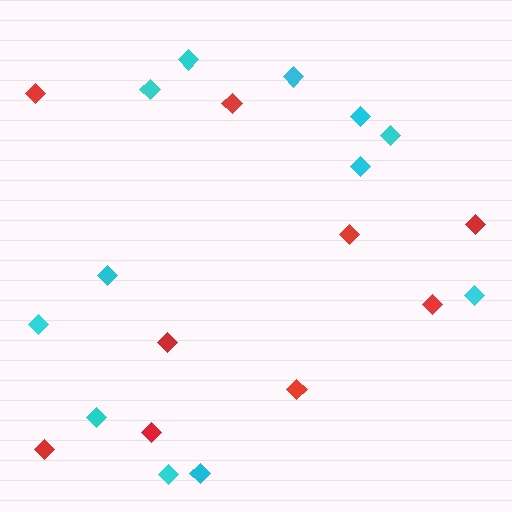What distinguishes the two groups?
There are 2 groups: one group of red diamonds (9) and one group of cyan diamonds (12).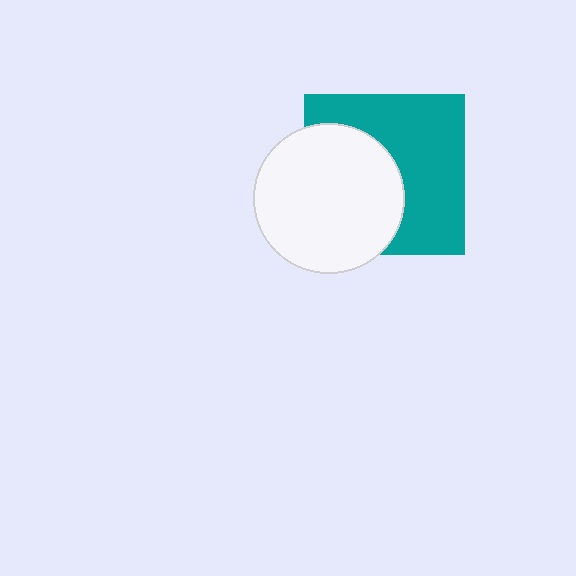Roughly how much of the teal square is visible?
About half of it is visible (roughly 55%).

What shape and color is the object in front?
The object in front is a white circle.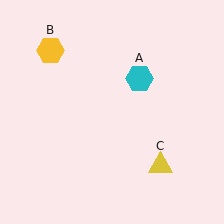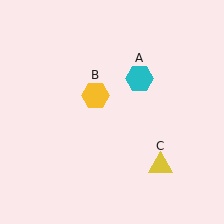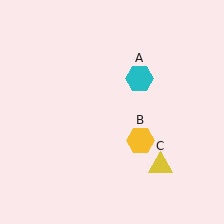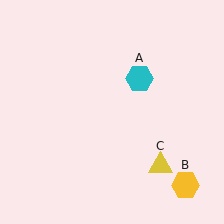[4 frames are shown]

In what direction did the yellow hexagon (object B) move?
The yellow hexagon (object B) moved down and to the right.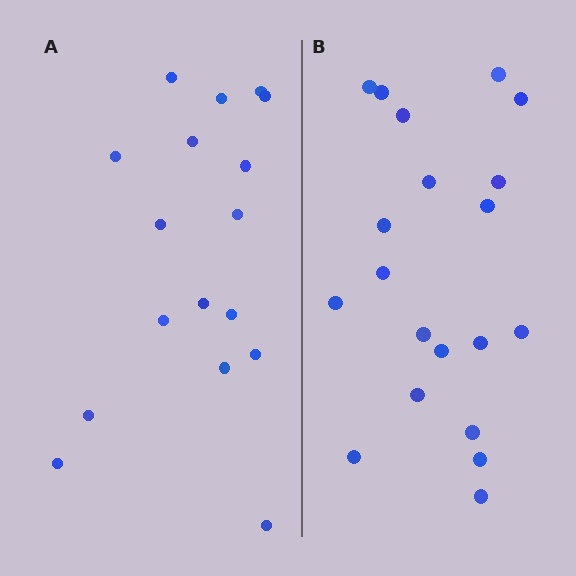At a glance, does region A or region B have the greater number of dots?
Region B (the right region) has more dots.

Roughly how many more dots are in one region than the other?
Region B has just a few more — roughly 2 or 3 more dots than region A.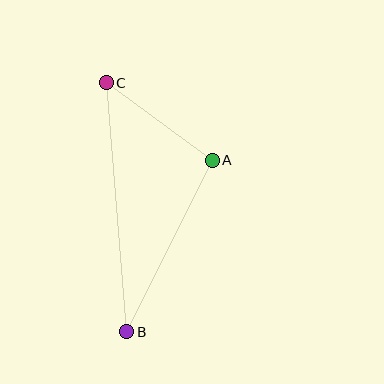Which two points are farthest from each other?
Points B and C are farthest from each other.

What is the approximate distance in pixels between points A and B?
The distance between A and B is approximately 192 pixels.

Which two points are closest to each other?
Points A and C are closest to each other.